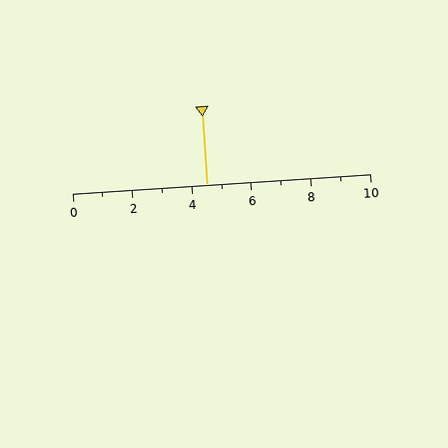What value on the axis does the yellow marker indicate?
The marker indicates approximately 4.5.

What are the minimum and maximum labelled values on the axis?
The axis runs from 0 to 10.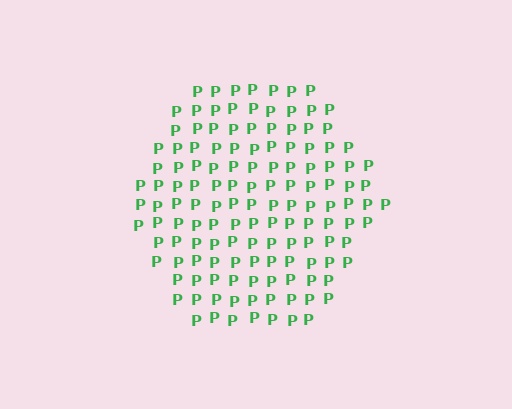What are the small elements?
The small elements are letter P's.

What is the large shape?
The large shape is a hexagon.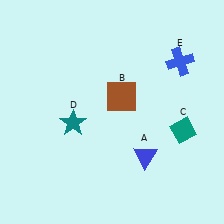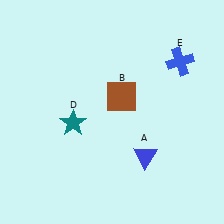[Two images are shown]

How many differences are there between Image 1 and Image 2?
There is 1 difference between the two images.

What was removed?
The teal diamond (C) was removed in Image 2.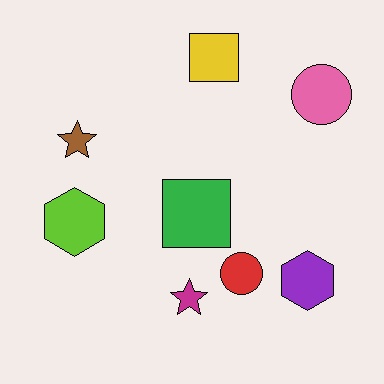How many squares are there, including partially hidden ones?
There are 2 squares.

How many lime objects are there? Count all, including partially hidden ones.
There is 1 lime object.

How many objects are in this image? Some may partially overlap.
There are 8 objects.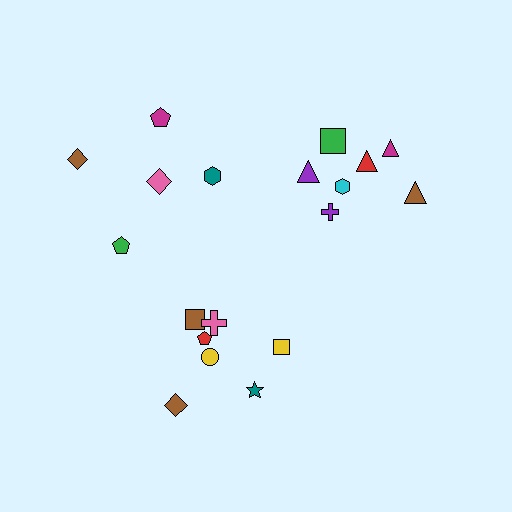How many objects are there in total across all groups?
There are 19 objects.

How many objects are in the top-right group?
There are 7 objects.